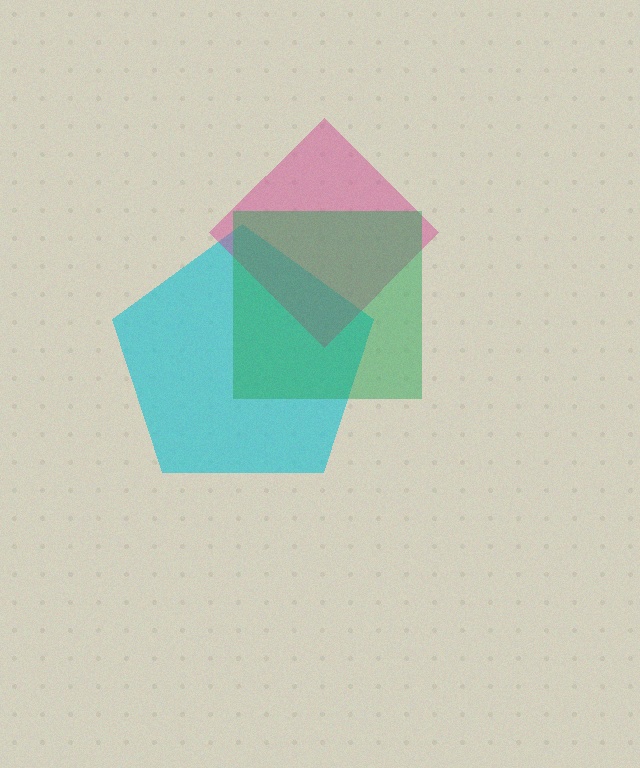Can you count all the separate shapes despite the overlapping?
Yes, there are 3 separate shapes.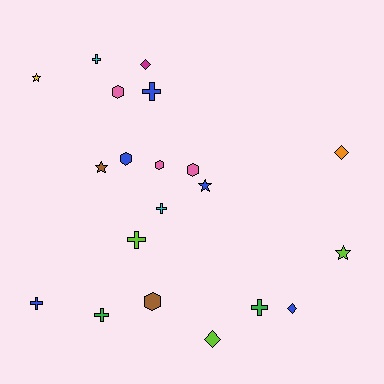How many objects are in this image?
There are 20 objects.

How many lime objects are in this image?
There are 3 lime objects.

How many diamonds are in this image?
There are 4 diamonds.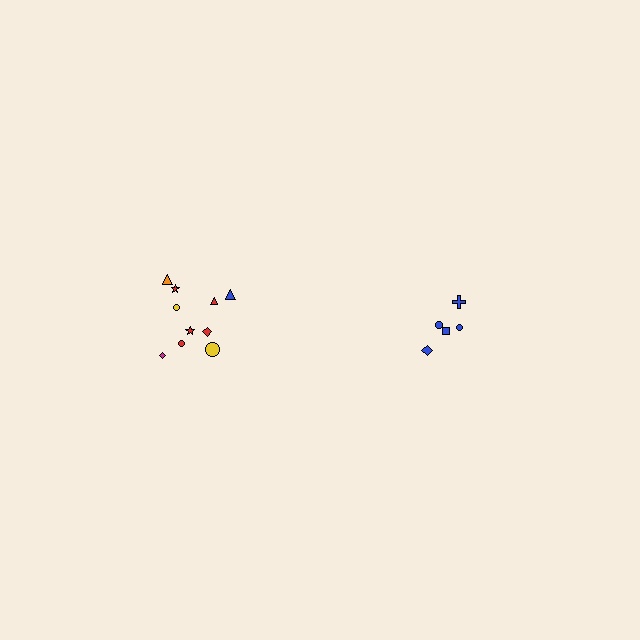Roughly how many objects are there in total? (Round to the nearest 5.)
Roughly 15 objects in total.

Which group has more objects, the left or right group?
The left group.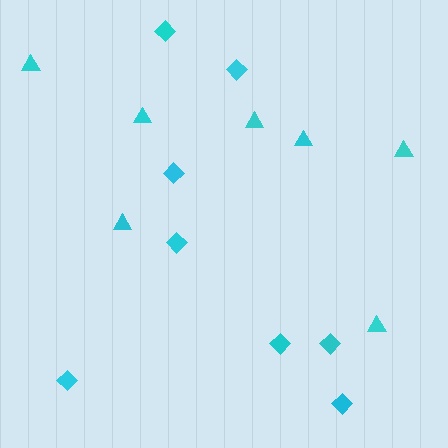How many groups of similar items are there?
There are 2 groups: one group of triangles (7) and one group of diamonds (8).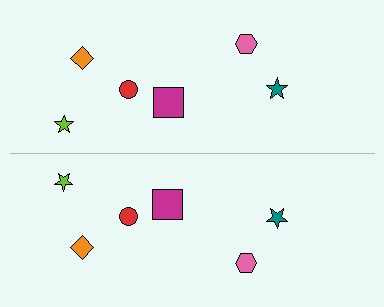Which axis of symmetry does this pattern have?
The pattern has a horizontal axis of symmetry running through the center of the image.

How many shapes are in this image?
There are 12 shapes in this image.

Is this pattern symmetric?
Yes, this pattern has bilateral (reflection) symmetry.